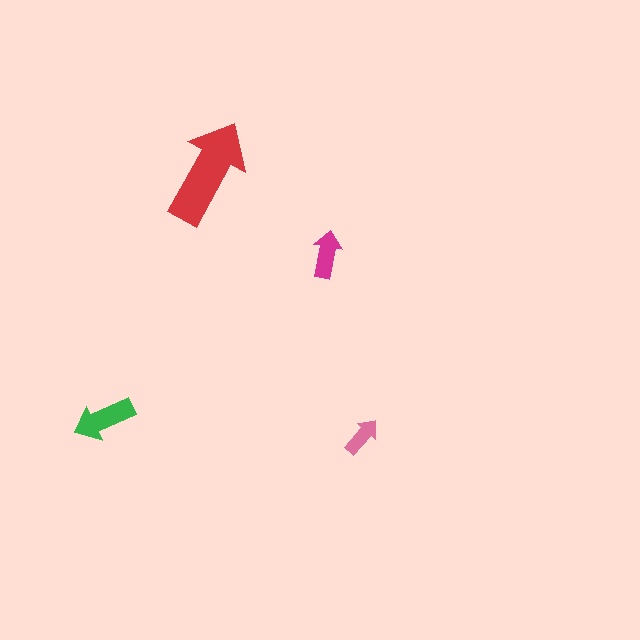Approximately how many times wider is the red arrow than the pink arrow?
About 2.5 times wider.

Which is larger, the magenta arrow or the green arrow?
The green one.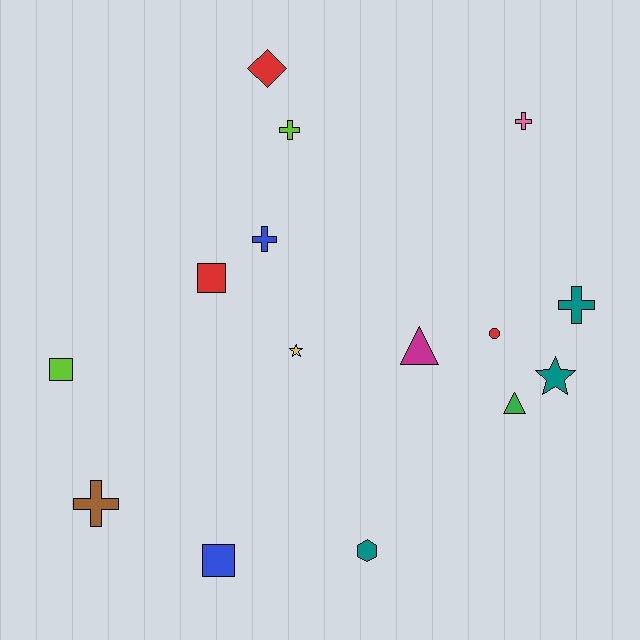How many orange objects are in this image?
There are no orange objects.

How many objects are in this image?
There are 15 objects.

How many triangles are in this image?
There are 2 triangles.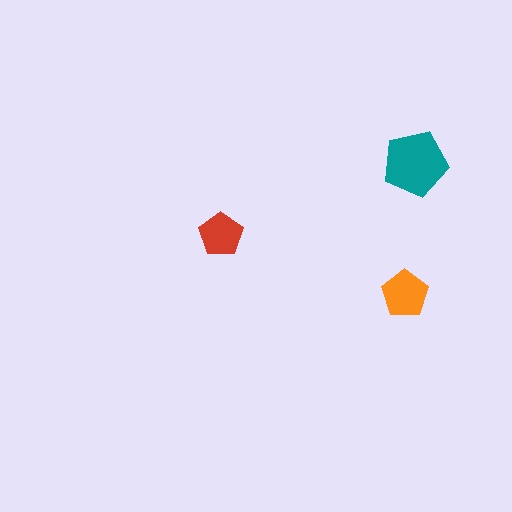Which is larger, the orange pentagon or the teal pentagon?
The teal one.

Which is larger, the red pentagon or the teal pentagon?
The teal one.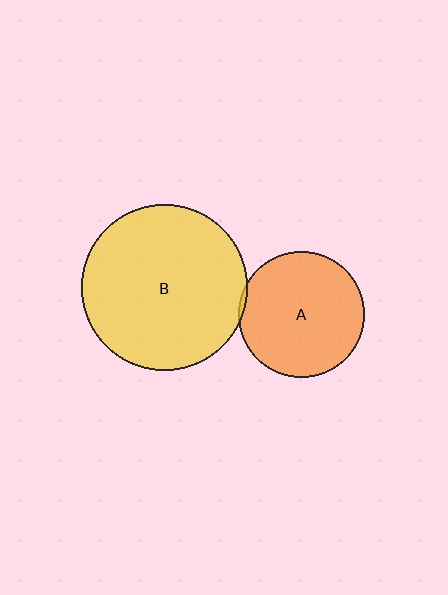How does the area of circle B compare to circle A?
Approximately 1.7 times.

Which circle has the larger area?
Circle B (yellow).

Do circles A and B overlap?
Yes.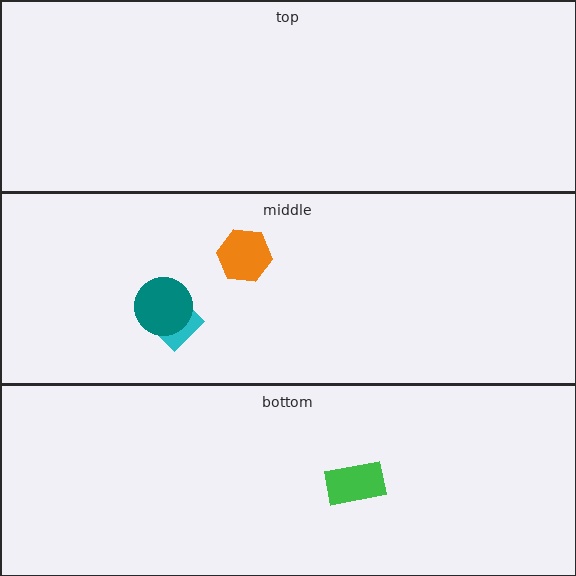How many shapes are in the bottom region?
1.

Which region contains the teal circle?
The middle region.